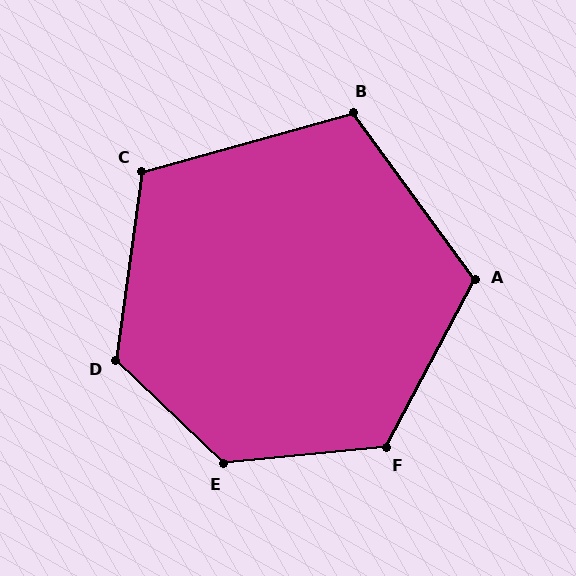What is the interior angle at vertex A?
Approximately 116 degrees (obtuse).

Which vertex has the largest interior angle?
E, at approximately 131 degrees.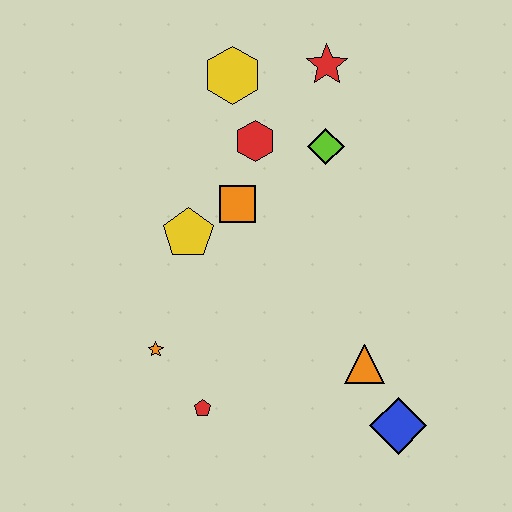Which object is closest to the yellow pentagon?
The orange square is closest to the yellow pentagon.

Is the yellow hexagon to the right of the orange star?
Yes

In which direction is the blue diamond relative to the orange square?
The blue diamond is below the orange square.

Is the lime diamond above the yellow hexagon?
No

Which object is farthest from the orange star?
The red star is farthest from the orange star.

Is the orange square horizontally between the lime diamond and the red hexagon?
No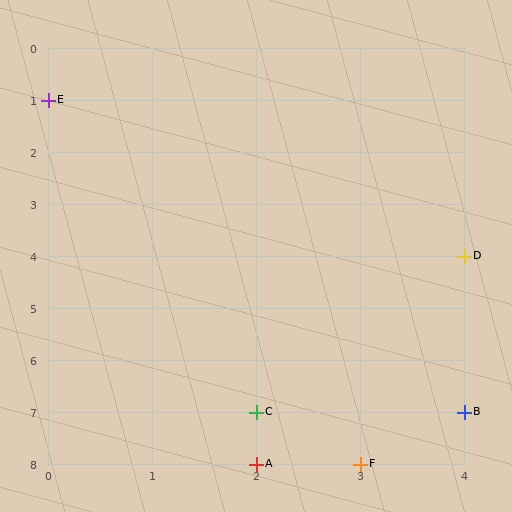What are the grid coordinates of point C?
Point C is at grid coordinates (2, 7).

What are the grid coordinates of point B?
Point B is at grid coordinates (4, 7).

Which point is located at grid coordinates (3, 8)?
Point F is at (3, 8).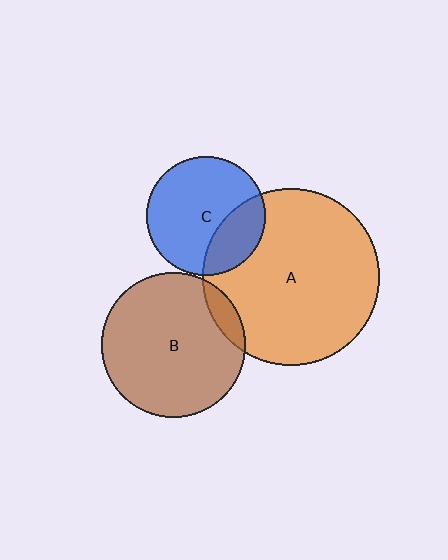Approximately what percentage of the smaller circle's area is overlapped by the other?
Approximately 10%.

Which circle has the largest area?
Circle A (orange).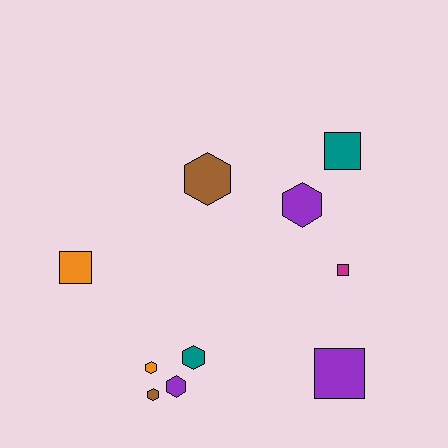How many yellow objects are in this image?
There are no yellow objects.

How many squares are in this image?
There are 4 squares.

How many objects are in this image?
There are 10 objects.